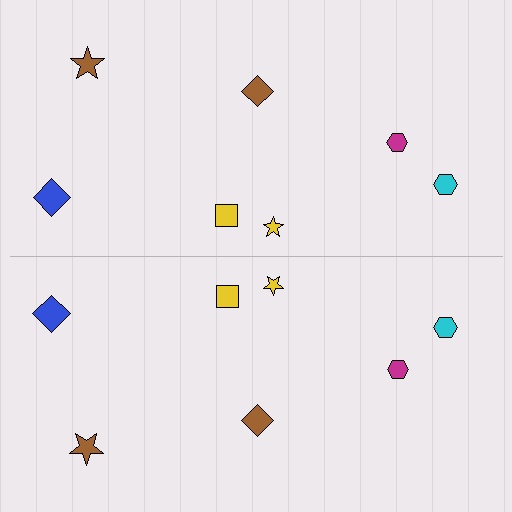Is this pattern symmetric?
Yes, this pattern has bilateral (reflection) symmetry.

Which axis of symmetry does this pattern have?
The pattern has a horizontal axis of symmetry running through the center of the image.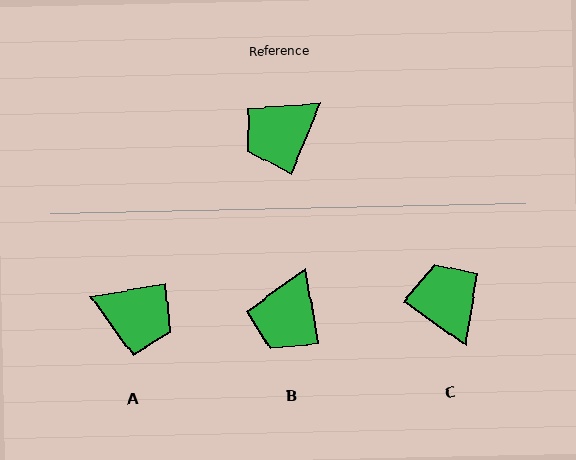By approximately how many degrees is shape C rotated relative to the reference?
Approximately 102 degrees clockwise.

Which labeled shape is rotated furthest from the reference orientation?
A, about 123 degrees away.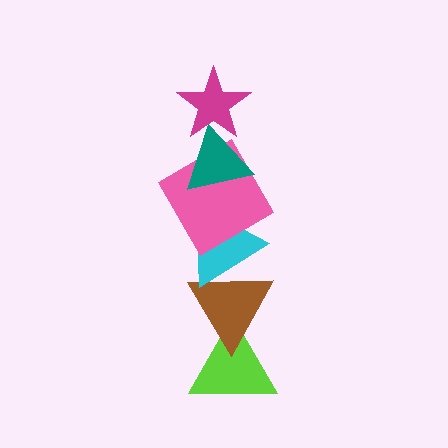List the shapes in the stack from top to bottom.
From top to bottom: the magenta star, the teal triangle, the pink diamond, the cyan triangle, the brown triangle, the lime triangle.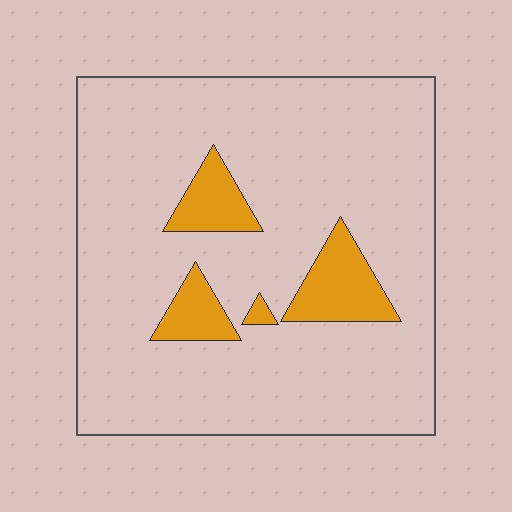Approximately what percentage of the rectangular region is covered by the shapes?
Approximately 10%.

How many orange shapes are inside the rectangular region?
4.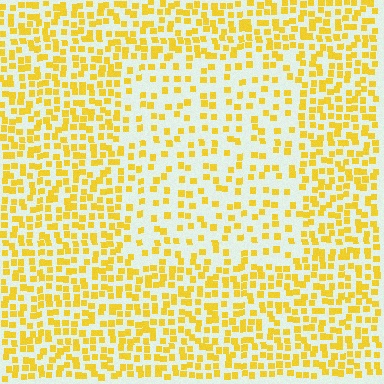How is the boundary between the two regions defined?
The boundary is defined by a change in element density (approximately 2.0x ratio). All elements are the same color, size, and shape.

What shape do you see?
I see a rectangle.